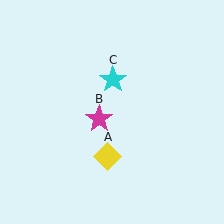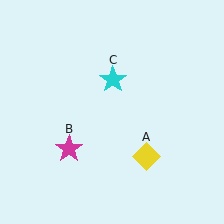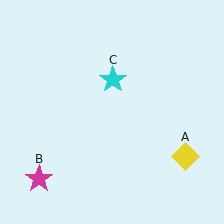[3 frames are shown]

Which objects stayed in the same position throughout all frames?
Cyan star (object C) remained stationary.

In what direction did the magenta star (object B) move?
The magenta star (object B) moved down and to the left.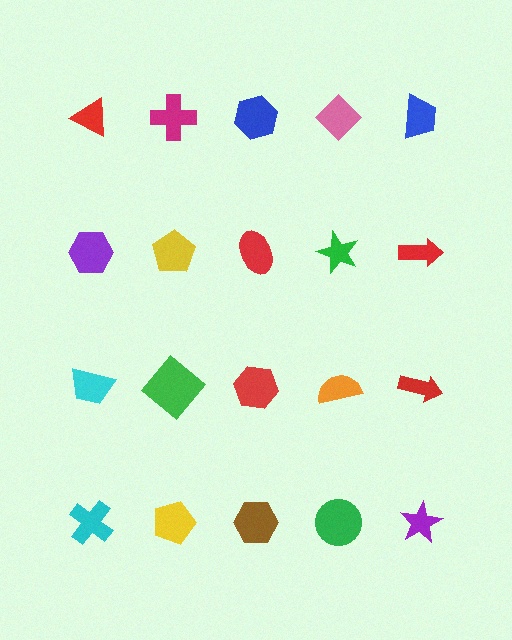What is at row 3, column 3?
A red hexagon.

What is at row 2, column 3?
A red ellipse.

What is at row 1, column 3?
A blue hexagon.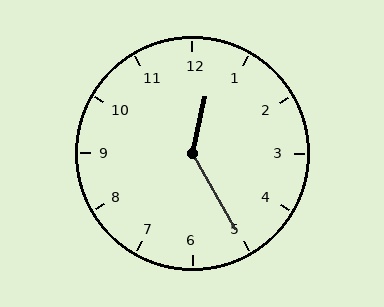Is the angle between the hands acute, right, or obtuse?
It is obtuse.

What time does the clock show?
12:25.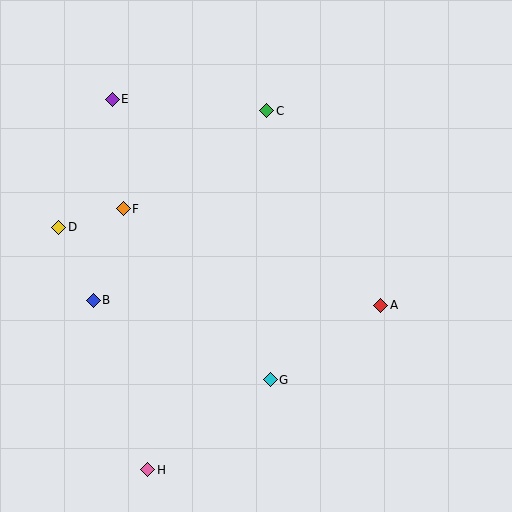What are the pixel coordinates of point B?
Point B is at (93, 300).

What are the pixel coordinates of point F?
Point F is at (123, 209).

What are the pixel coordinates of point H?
Point H is at (148, 470).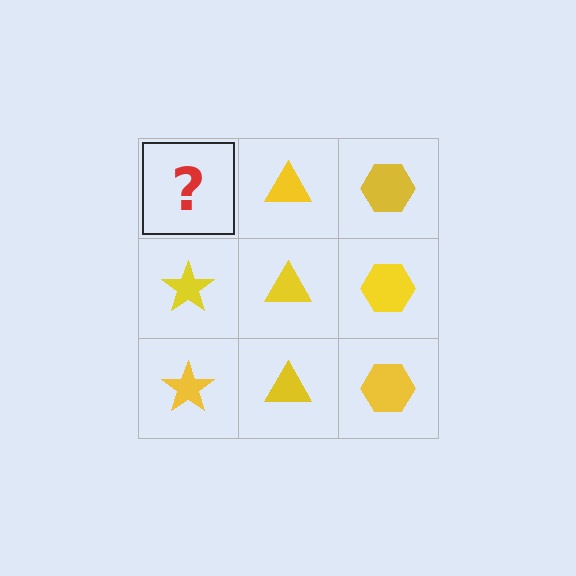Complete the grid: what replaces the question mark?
The question mark should be replaced with a yellow star.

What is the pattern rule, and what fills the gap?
The rule is that each column has a consistent shape. The gap should be filled with a yellow star.